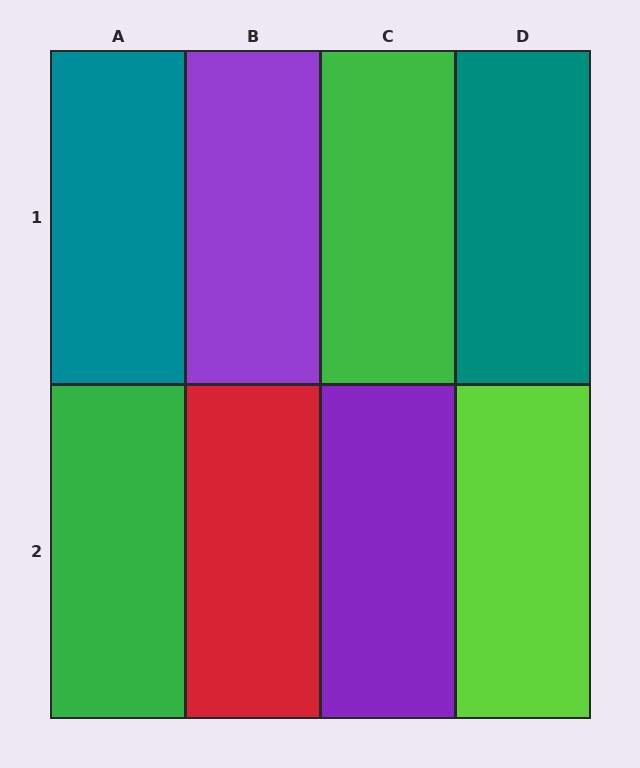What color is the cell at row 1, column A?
Teal.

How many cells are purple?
2 cells are purple.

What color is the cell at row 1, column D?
Teal.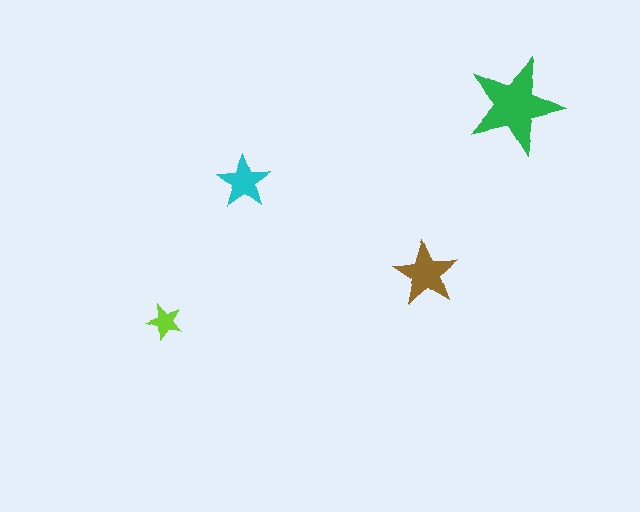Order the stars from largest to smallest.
the green one, the brown one, the cyan one, the lime one.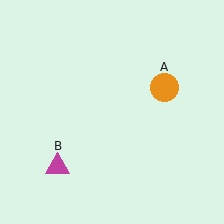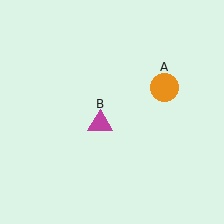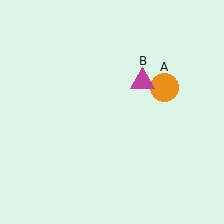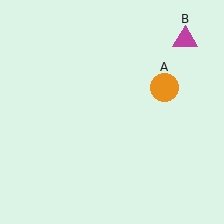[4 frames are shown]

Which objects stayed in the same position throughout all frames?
Orange circle (object A) remained stationary.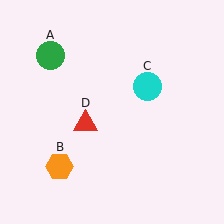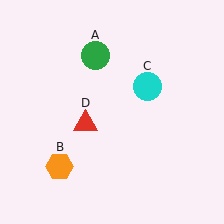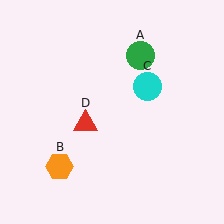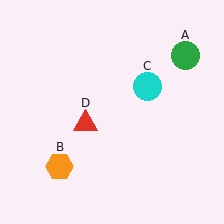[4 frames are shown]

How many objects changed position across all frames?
1 object changed position: green circle (object A).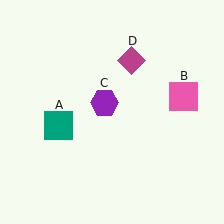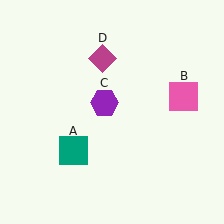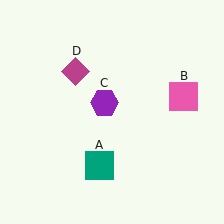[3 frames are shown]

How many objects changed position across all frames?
2 objects changed position: teal square (object A), magenta diamond (object D).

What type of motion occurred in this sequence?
The teal square (object A), magenta diamond (object D) rotated counterclockwise around the center of the scene.